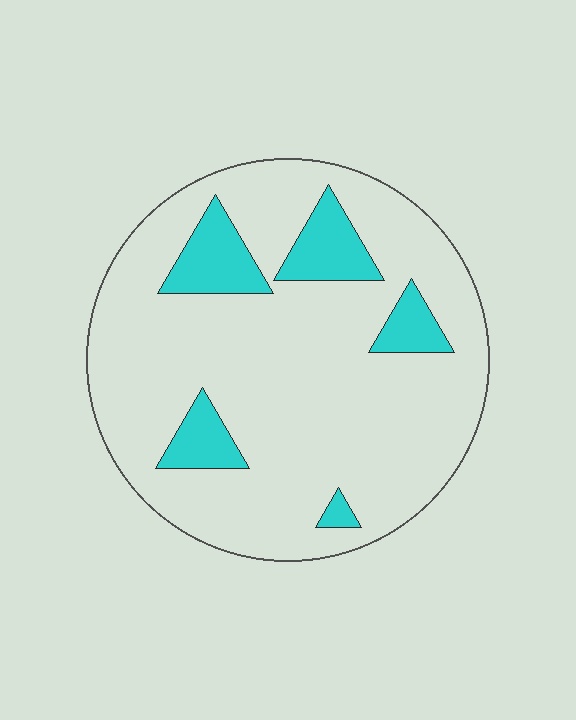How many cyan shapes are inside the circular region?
5.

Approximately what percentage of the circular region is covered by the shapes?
Approximately 15%.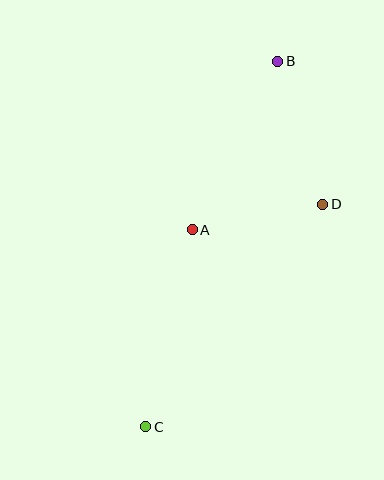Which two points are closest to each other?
Points A and D are closest to each other.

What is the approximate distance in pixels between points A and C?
The distance between A and C is approximately 202 pixels.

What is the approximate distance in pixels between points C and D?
The distance between C and D is approximately 284 pixels.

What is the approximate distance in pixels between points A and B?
The distance between A and B is approximately 189 pixels.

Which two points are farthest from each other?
Points B and C are farthest from each other.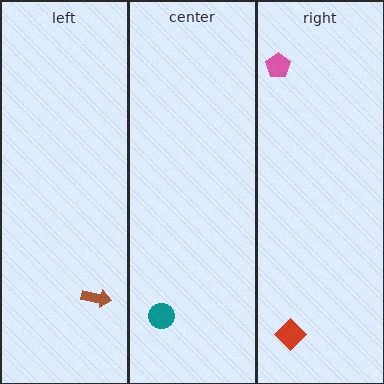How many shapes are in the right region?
2.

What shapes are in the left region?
The brown arrow.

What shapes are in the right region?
The pink pentagon, the red diamond.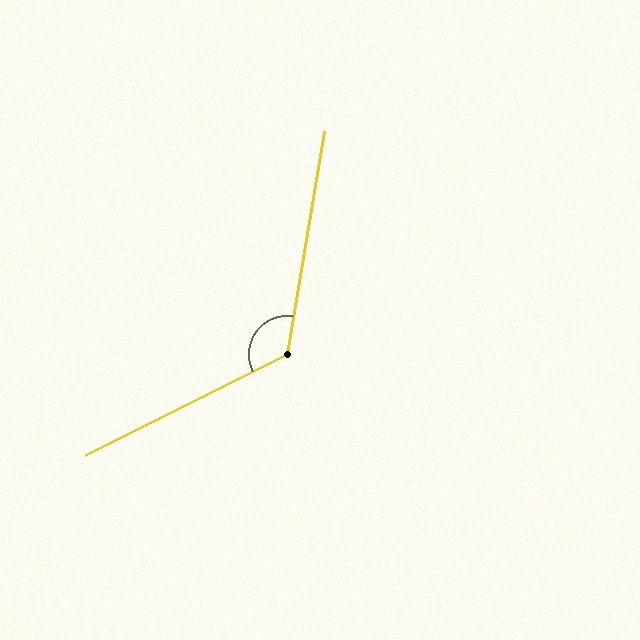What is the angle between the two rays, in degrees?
Approximately 126 degrees.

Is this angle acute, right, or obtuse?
It is obtuse.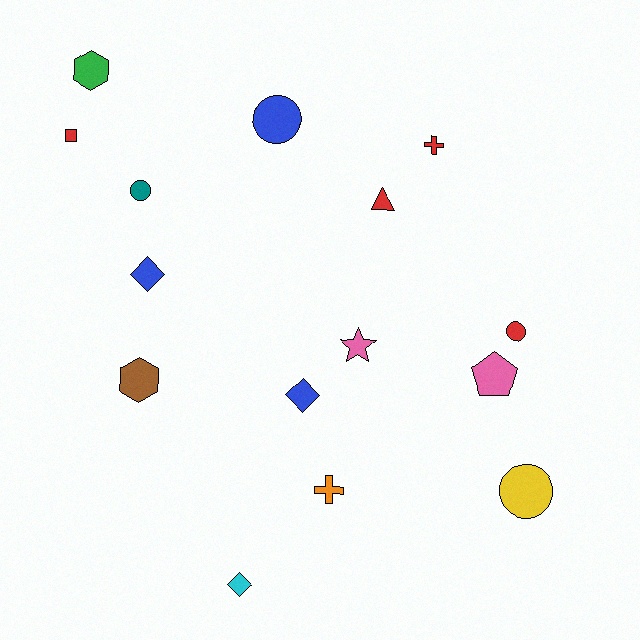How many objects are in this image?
There are 15 objects.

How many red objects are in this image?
There are 4 red objects.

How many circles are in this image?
There are 4 circles.